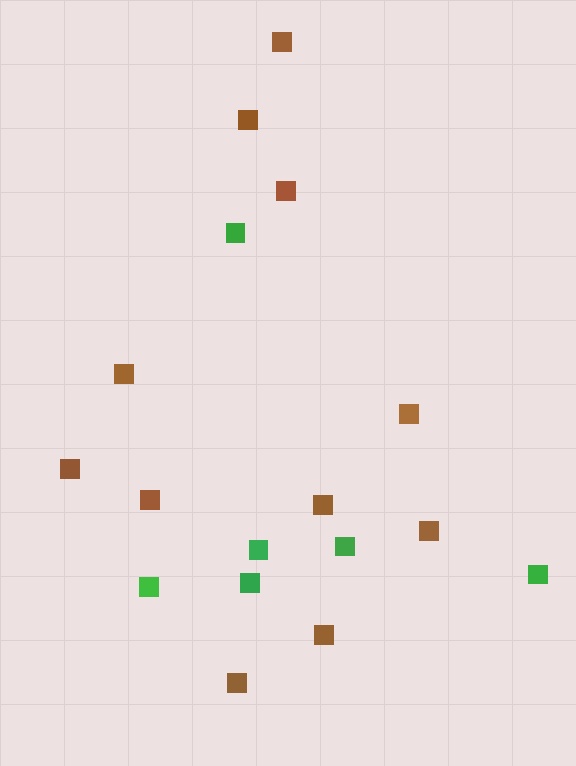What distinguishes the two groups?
There are 2 groups: one group of brown squares (11) and one group of green squares (6).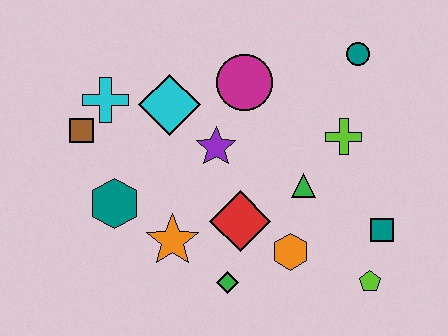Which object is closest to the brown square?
The cyan cross is closest to the brown square.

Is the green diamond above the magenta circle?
No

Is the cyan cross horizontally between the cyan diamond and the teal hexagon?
No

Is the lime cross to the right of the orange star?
Yes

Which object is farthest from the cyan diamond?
The lime pentagon is farthest from the cyan diamond.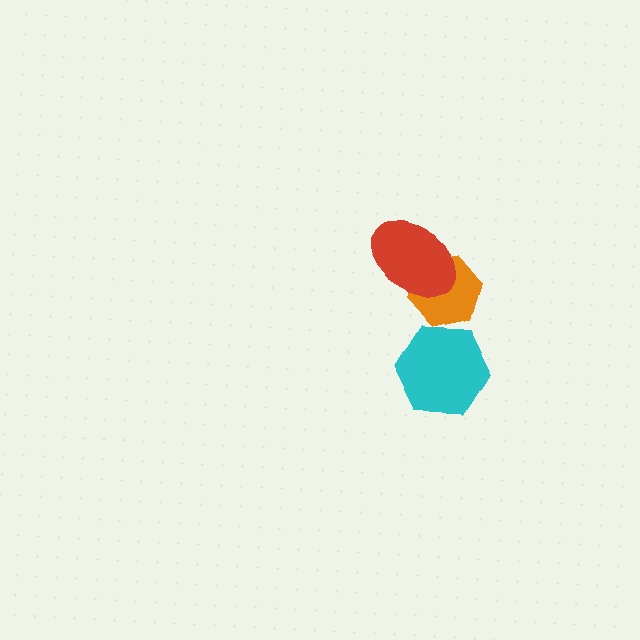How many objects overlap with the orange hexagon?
1 object overlaps with the orange hexagon.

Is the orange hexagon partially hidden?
Yes, it is partially covered by another shape.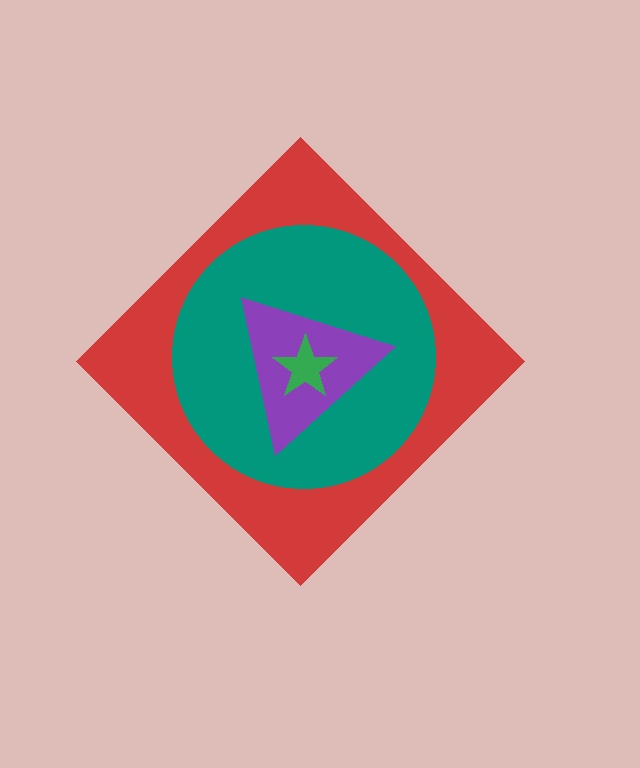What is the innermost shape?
The green star.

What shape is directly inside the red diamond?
The teal circle.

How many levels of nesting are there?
4.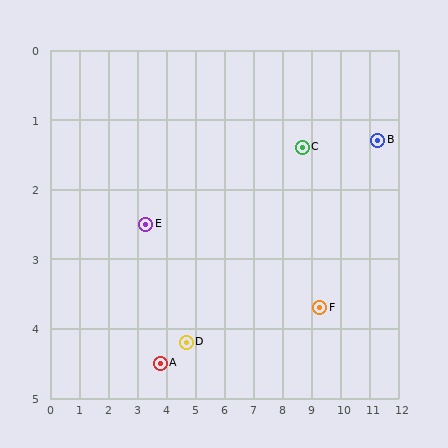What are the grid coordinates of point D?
Point D is at approximately (4.7, 4.2).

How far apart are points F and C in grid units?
Points F and C are about 2.4 grid units apart.